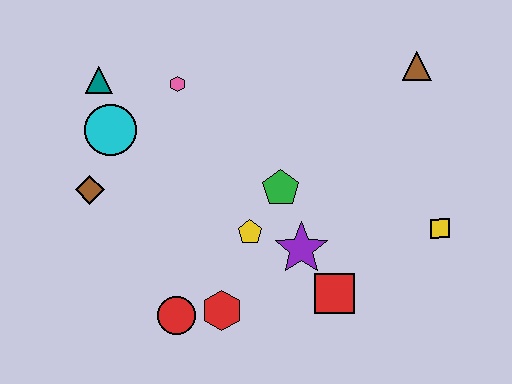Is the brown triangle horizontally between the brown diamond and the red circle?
No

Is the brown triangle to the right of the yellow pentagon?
Yes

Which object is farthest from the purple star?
The teal triangle is farthest from the purple star.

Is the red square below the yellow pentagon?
Yes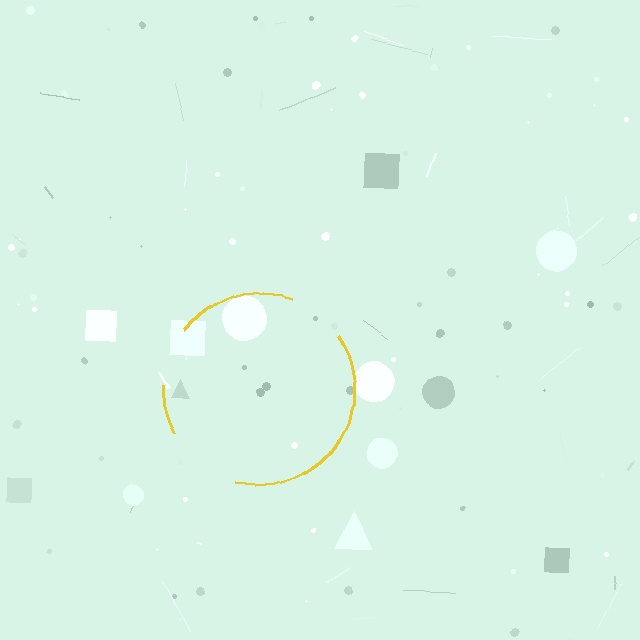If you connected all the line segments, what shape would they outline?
They would outline a circle.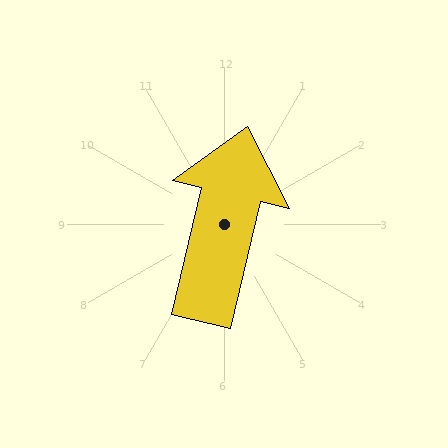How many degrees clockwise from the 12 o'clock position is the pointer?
Approximately 13 degrees.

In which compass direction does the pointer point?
North.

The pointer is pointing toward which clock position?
Roughly 12 o'clock.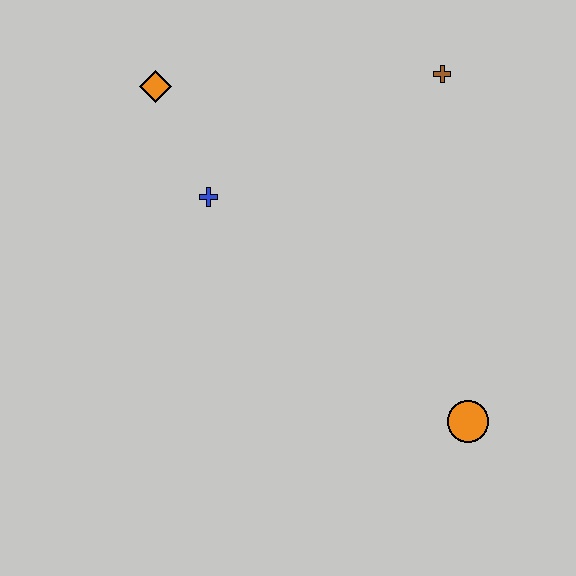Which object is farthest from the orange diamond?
The orange circle is farthest from the orange diamond.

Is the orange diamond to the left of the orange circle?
Yes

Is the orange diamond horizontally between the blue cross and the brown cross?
No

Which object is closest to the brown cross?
The blue cross is closest to the brown cross.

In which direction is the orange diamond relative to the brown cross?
The orange diamond is to the left of the brown cross.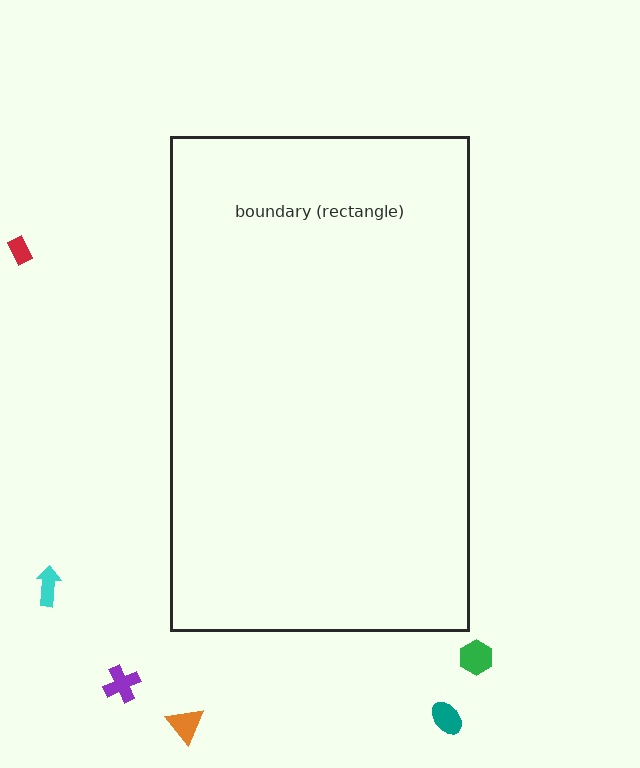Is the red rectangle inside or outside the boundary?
Outside.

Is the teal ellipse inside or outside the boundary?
Outside.